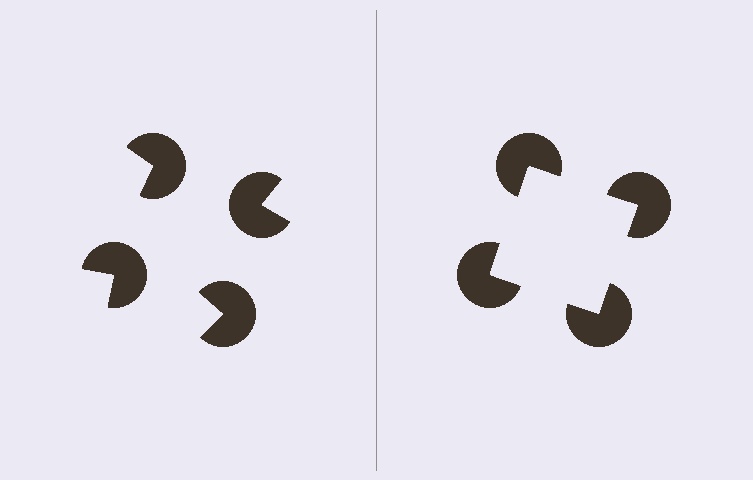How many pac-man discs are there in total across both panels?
8 — 4 on each side.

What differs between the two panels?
The pac-man discs are positioned identically on both sides; only the wedge orientations differ. On the right they align to a square; on the left they are misaligned.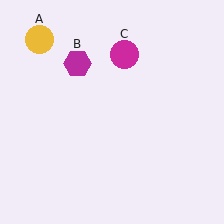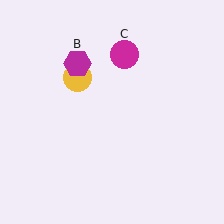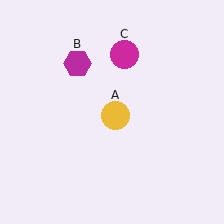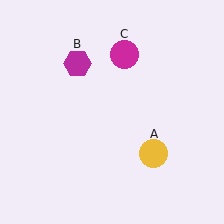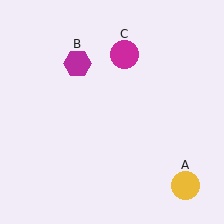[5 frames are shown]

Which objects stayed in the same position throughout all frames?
Magenta hexagon (object B) and magenta circle (object C) remained stationary.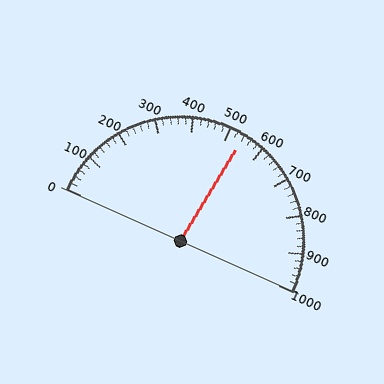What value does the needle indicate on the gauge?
The needle indicates approximately 540.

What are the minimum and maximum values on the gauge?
The gauge ranges from 0 to 1000.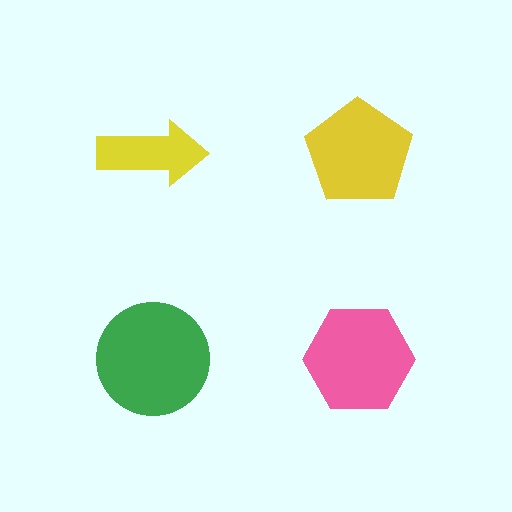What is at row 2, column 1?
A green circle.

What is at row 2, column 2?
A pink hexagon.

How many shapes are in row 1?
2 shapes.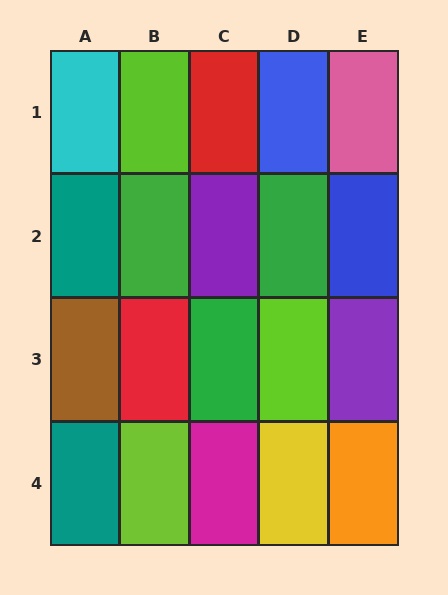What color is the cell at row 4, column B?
Lime.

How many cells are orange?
1 cell is orange.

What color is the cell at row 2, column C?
Purple.